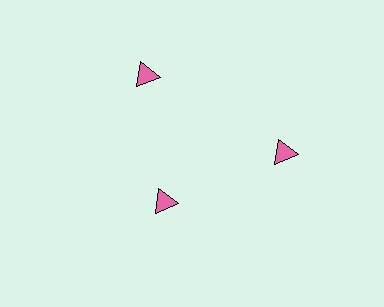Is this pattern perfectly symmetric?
No. The 3 pink triangles are arranged in a ring, but one element near the 7 o'clock position is pulled inward toward the center, breaking the 3-fold rotational symmetry.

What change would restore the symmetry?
The symmetry would be restored by moving it outward, back onto the ring so that all 3 triangles sit at equal angles and equal distance from the center.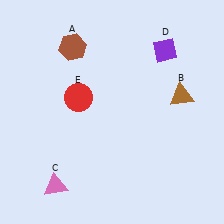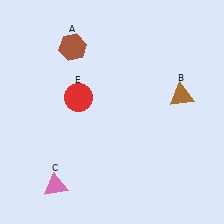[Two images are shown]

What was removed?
The purple diamond (D) was removed in Image 2.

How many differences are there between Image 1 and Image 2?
There is 1 difference between the two images.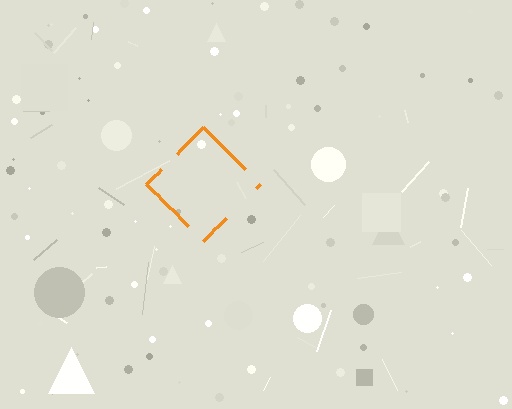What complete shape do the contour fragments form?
The contour fragments form a diamond.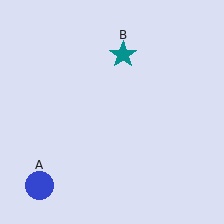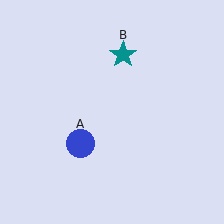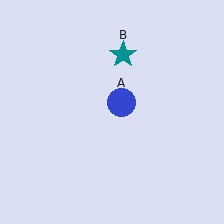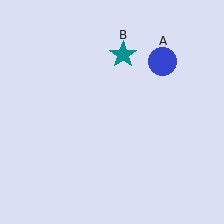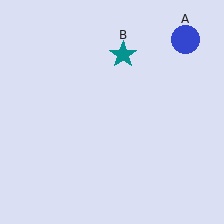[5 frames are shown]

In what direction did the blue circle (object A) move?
The blue circle (object A) moved up and to the right.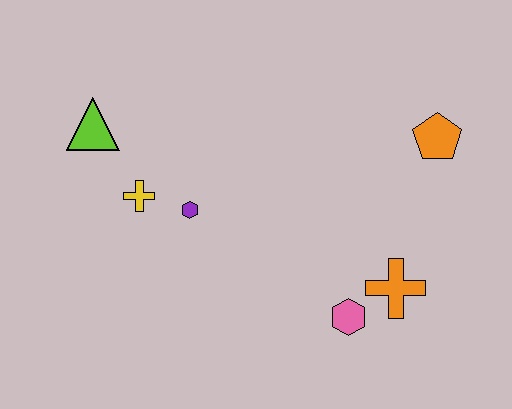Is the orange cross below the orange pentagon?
Yes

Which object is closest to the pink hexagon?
The orange cross is closest to the pink hexagon.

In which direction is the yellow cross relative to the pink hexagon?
The yellow cross is to the left of the pink hexagon.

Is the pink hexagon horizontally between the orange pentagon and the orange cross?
No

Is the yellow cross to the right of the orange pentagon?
No